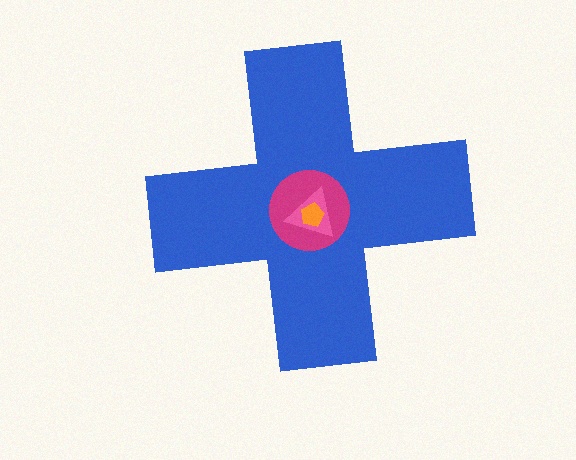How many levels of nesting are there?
4.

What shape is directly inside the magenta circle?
The pink triangle.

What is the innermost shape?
The orange pentagon.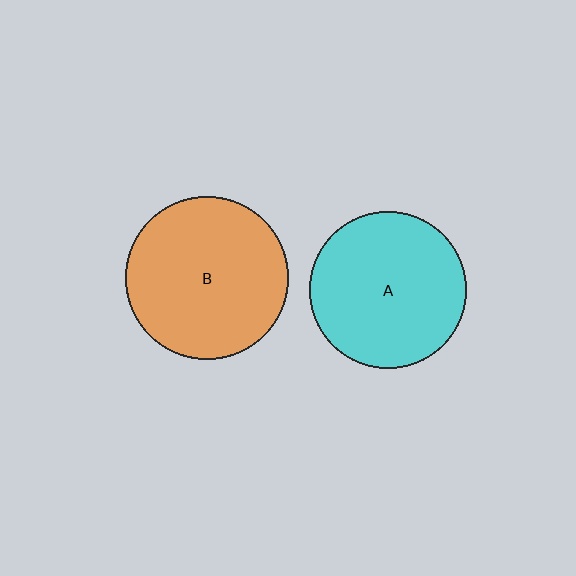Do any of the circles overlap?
No, none of the circles overlap.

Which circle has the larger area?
Circle B (orange).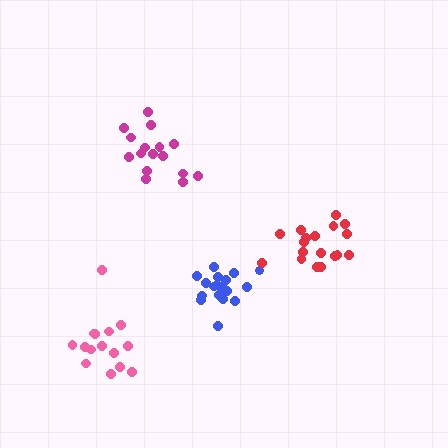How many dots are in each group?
Group 1: 19 dots, Group 2: 18 dots, Group 3: 16 dots, Group 4: 15 dots (68 total).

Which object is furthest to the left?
The pink cluster is leftmost.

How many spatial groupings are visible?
There are 4 spatial groupings.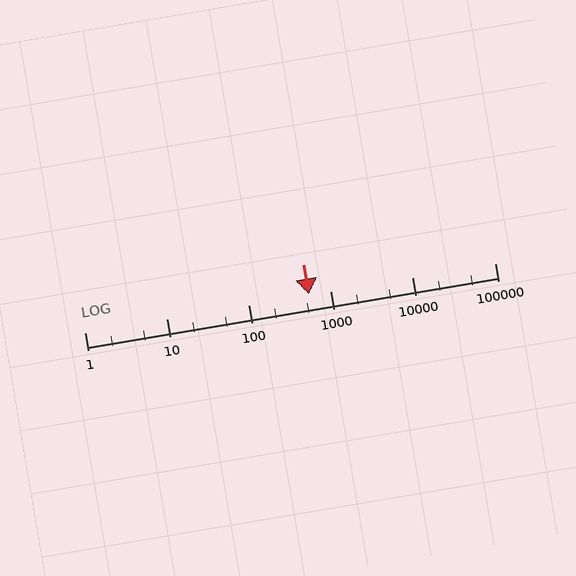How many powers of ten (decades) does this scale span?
The scale spans 5 decades, from 1 to 100000.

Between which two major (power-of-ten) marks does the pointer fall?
The pointer is between 100 and 1000.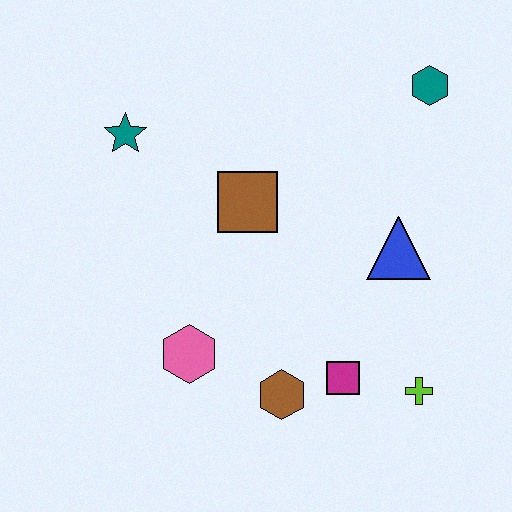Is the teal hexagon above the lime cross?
Yes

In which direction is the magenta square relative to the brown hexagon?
The magenta square is to the right of the brown hexagon.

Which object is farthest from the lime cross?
The teal star is farthest from the lime cross.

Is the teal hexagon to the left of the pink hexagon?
No